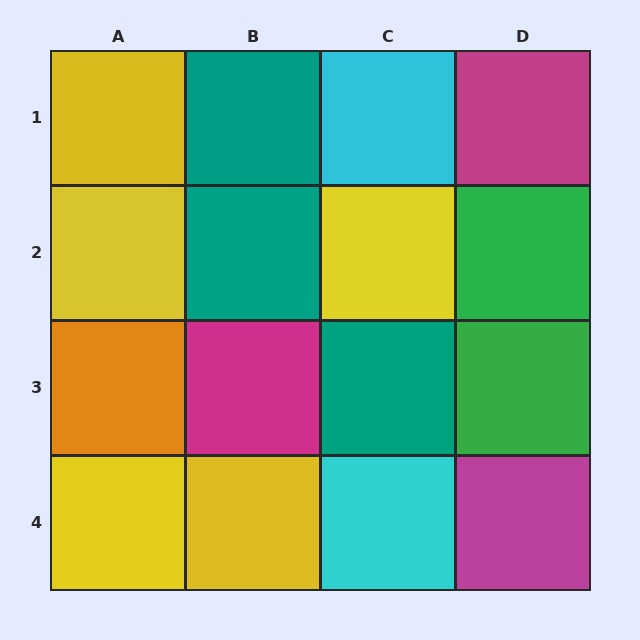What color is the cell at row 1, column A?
Yellow.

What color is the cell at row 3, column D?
Green.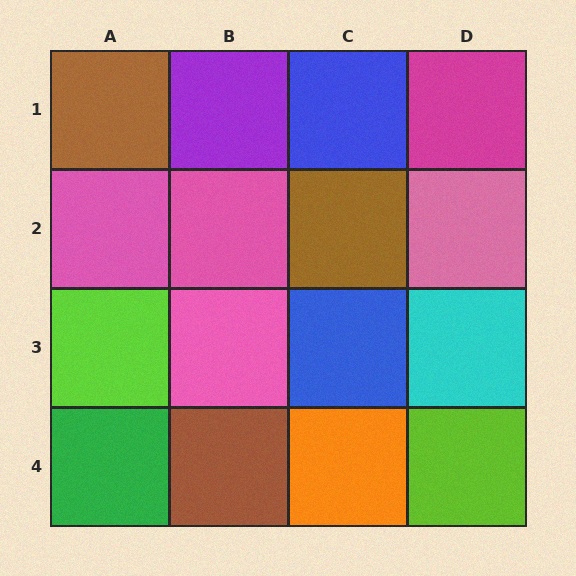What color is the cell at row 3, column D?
Cyan.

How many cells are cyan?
1 cell is cyan.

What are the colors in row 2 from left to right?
Pink, pink, brown, pink.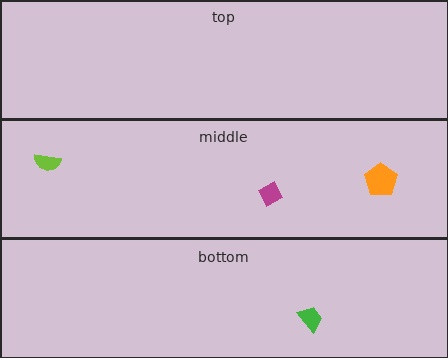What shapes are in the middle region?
The lime semicircle, the magenta diamond, the orange pentagon.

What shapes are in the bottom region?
The green trapezoid.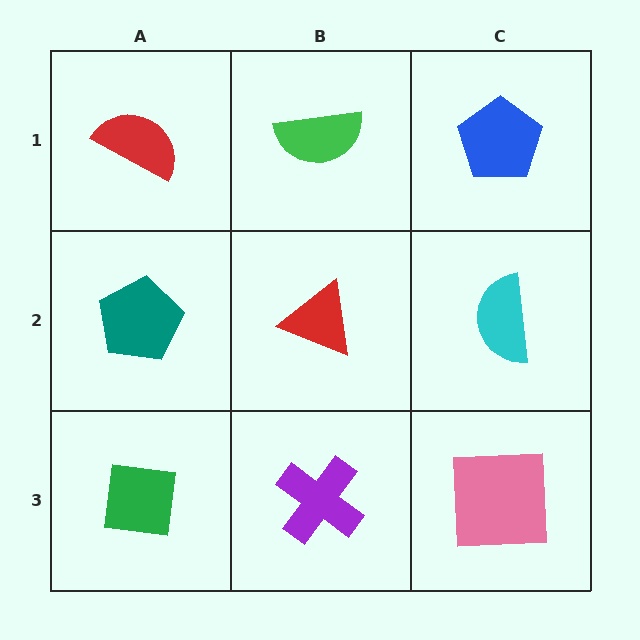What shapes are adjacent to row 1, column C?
A cyan semicircle (row 2, column C), a green semicircle (row 1, column B).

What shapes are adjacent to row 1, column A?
A teal pentagon (row 2, column A), a green semicircle (row 1, column B).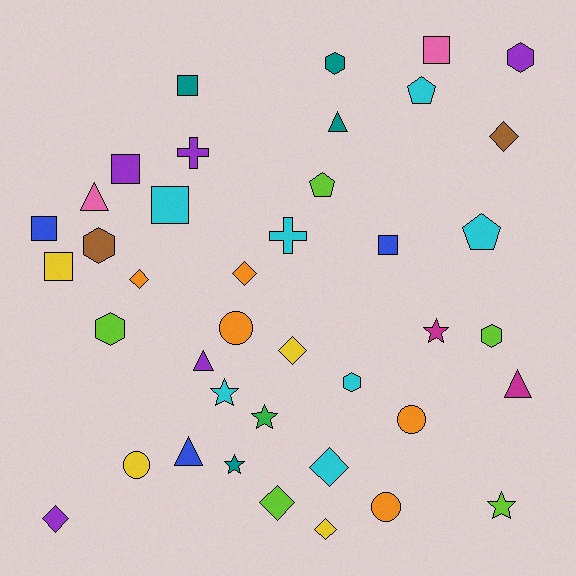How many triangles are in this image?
There are 5 triangles.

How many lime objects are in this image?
There are 5 lime objects.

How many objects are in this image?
There are 40 objects.